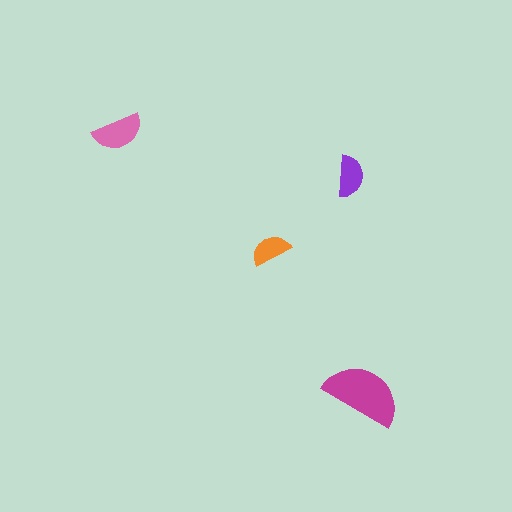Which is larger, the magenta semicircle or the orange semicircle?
The magenta one.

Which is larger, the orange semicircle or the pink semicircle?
The pink one.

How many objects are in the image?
There are 4 objects in the image.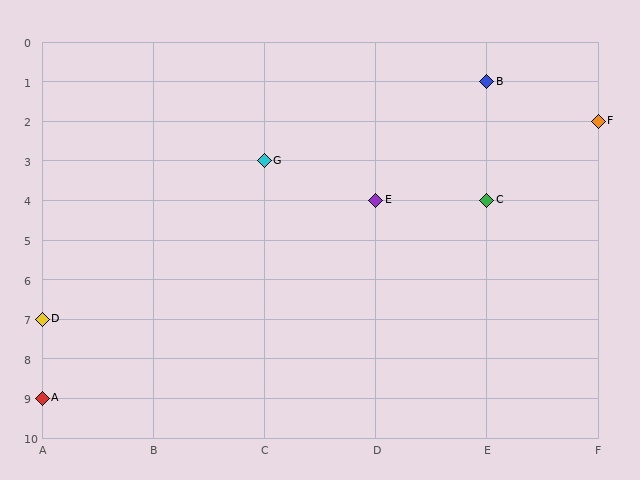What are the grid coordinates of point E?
Point E is at grid coordinates (D, 4).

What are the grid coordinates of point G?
Point G is at grid coordinates (C, 3).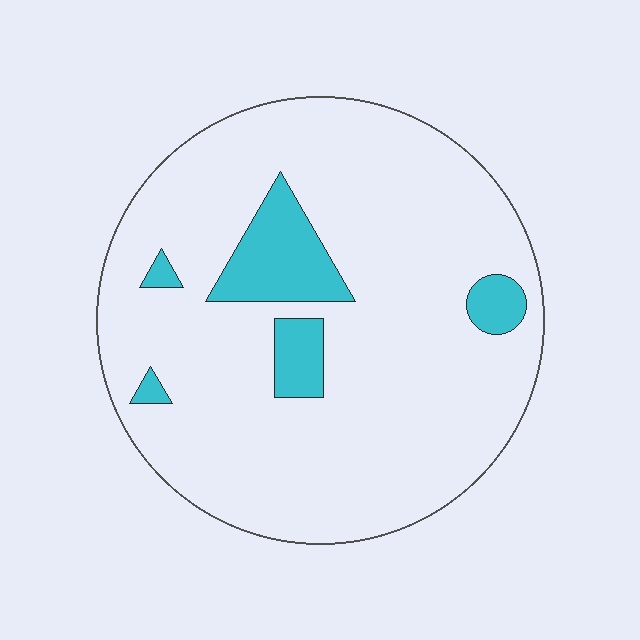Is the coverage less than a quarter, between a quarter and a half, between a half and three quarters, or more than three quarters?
Less than a quarter.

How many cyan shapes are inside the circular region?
5.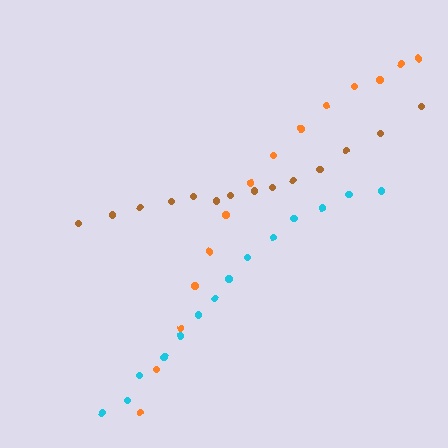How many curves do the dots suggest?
There are 3 distinct paths.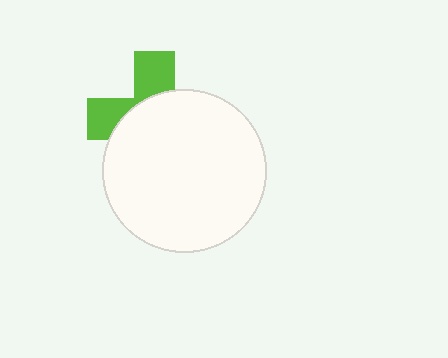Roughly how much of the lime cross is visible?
A small part of it is visible (roughly 34%).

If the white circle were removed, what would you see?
You would see the complete lime cross.